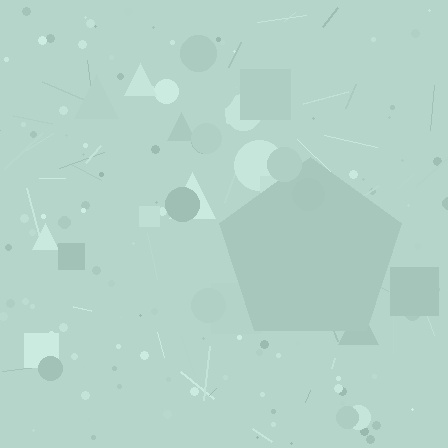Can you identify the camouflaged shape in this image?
The camouflaged shape is a pentagon.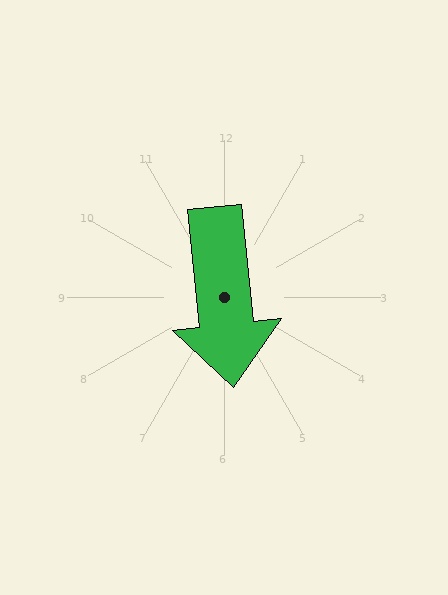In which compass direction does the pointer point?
South.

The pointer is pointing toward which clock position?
Roughly 6 o'clock.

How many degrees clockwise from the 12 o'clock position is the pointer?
Approximately 174 degrees.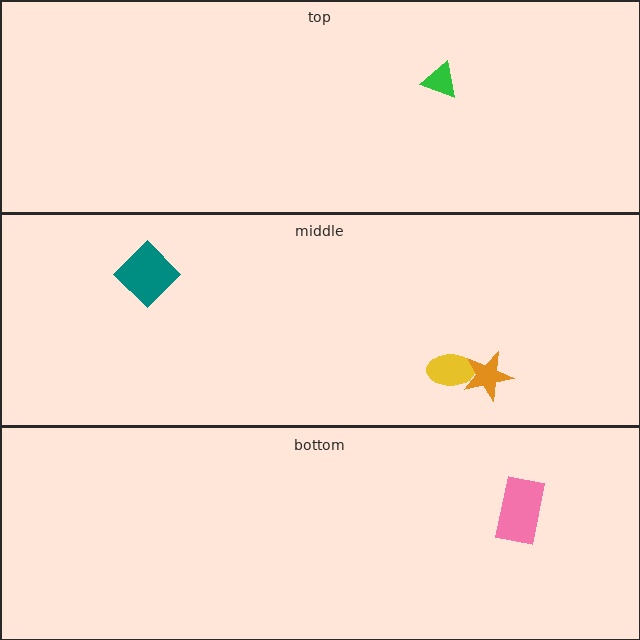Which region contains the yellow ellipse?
The middle region.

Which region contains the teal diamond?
The middle region.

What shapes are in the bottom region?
The pink rectangle.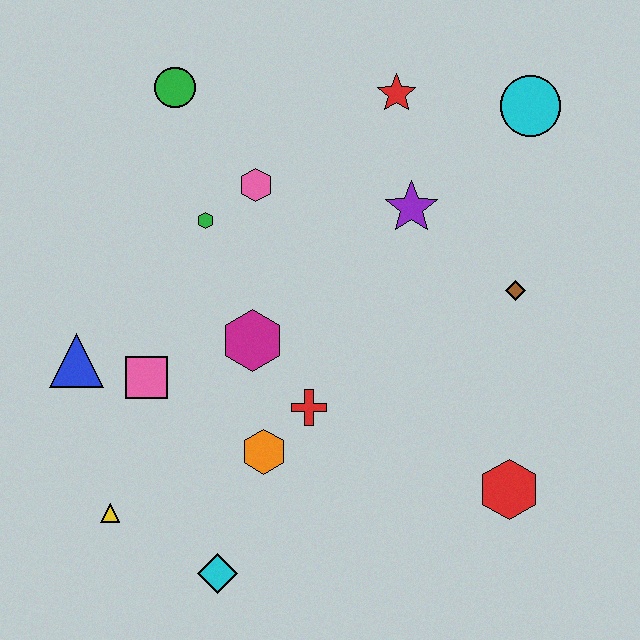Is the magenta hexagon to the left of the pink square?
No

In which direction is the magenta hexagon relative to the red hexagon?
The magenta hexagon is to the left of the red hexagon.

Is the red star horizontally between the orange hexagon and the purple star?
Yes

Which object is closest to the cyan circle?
The red star is closest to the cyan circle.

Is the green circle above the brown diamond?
Yes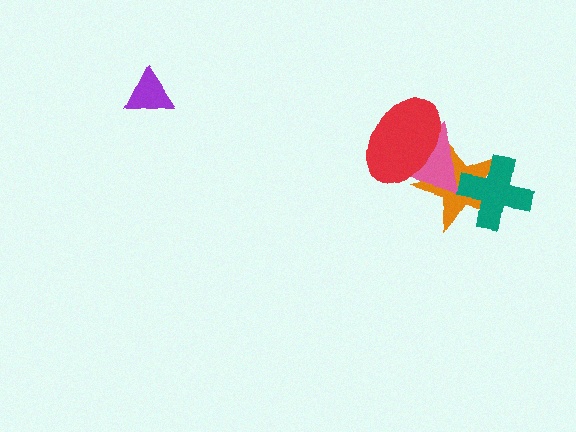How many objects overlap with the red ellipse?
2 objects overlap with the red ellipse.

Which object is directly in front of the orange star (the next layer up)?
The pink triangle is directly in front of the orange star.